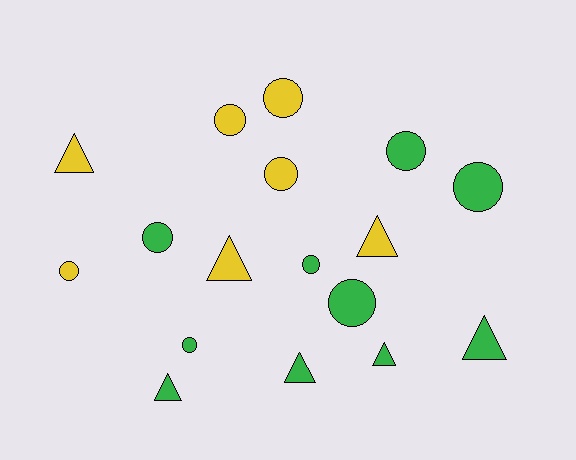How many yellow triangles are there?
There are 3 yellow triangles.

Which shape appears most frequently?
Circle, with 10 objects.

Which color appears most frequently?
Green, with 10 objects.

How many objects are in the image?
There are 17 objects.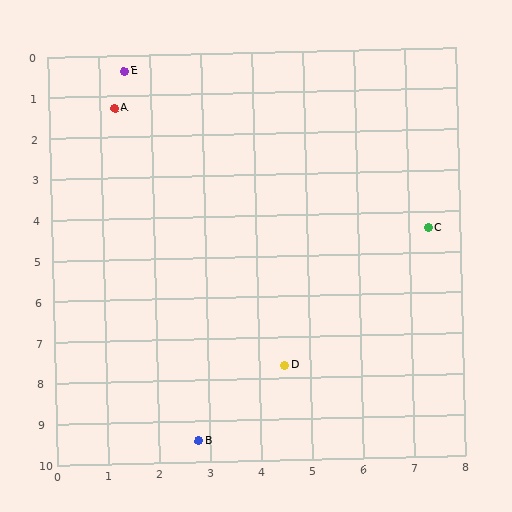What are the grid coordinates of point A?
Point A is at approximately (1.3, 1.3).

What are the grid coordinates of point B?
Point B is at approximately (2.8, 9.5).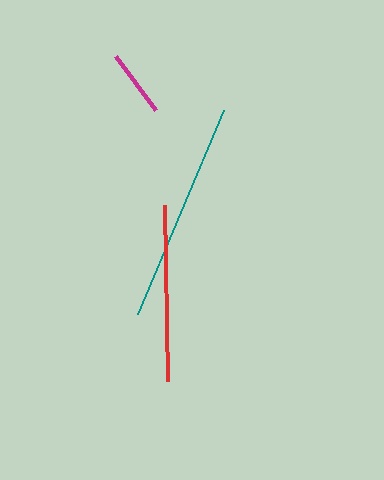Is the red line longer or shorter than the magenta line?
The red line is longer than the magenta line.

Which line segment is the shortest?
The magenta line is the shortest at approximately 67 pixels.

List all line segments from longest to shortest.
From longest to shortest: teal, red, magenta.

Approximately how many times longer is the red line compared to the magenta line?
The red line is approximately 2.6 times the length of the magenta line.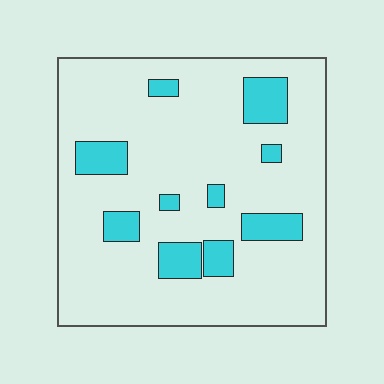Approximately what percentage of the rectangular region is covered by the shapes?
Approximately 15%.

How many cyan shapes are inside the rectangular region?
10.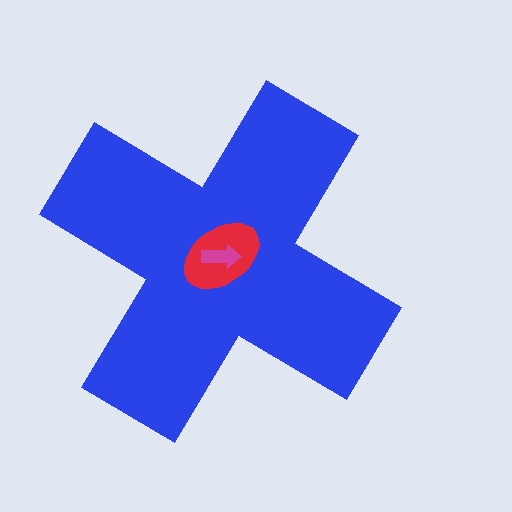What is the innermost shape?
The magenta arrow.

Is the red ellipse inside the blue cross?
Yes.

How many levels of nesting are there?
3.